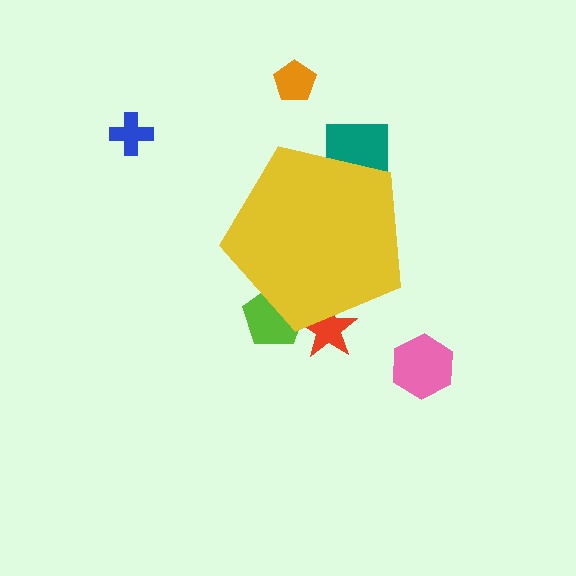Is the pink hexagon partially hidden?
No, the pink hexagon is fully visible.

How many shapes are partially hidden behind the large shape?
3 shapes are partially hidden.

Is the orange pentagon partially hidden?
No, the orange pentagon is fully visible.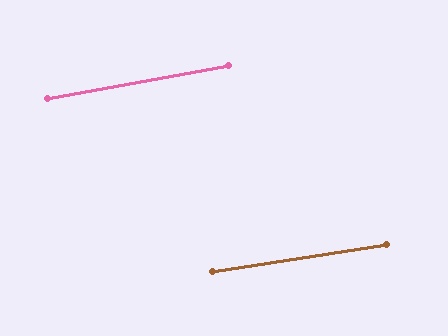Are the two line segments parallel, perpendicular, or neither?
Parallel — their directions differ by only 1.3°.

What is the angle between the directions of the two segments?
Approximately 1 degree.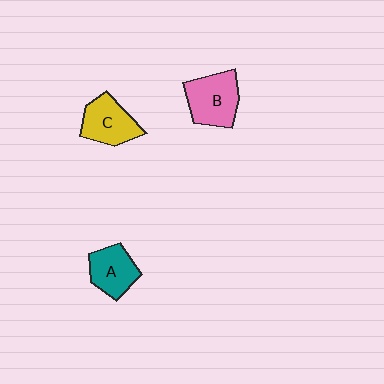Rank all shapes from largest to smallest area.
From largest to smallest: B (pink), C (yellow), A (teal).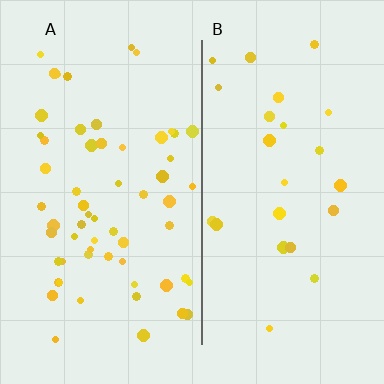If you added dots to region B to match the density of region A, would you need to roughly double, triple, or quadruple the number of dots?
Approximately triple.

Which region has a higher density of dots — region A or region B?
A (the left).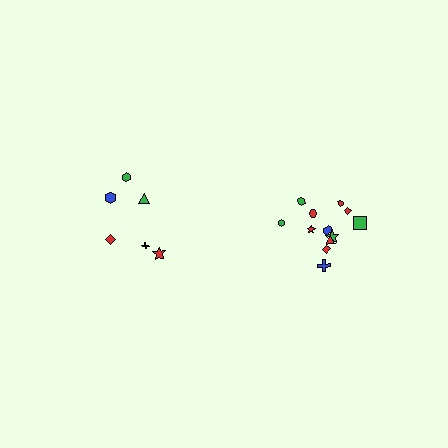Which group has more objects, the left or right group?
The right group.